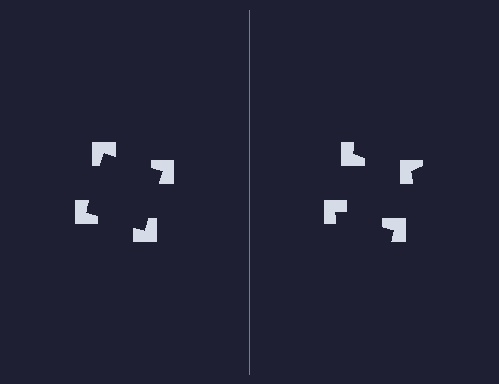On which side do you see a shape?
An illusory square appears on the left side. On the right side the wedge cuts are rotated, so no coherent shape forms.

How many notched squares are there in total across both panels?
8 — 4 on each side.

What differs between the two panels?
The notched squares are positioned identically on both sides; only the wedge orientations differ. On the left they align to a square; on the right they are misaligned.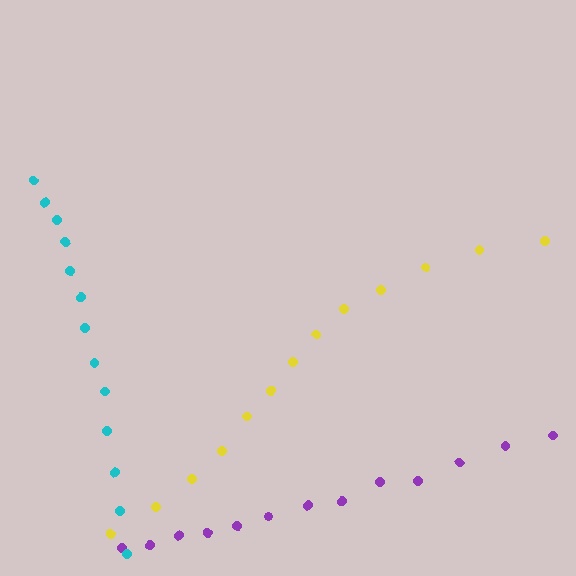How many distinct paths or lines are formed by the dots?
There are 3 distinct paths.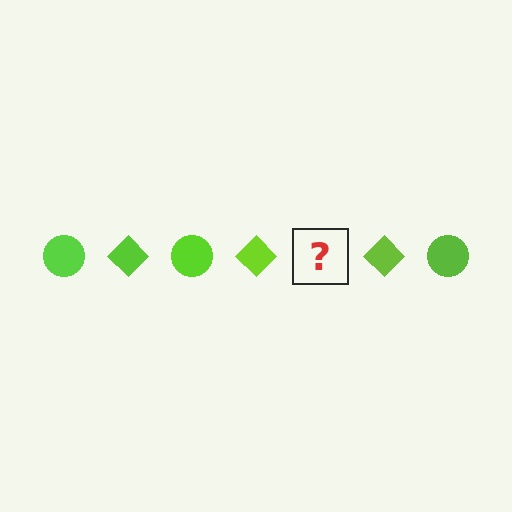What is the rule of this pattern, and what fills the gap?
The rule is that the pattern cycles through circle, diamond shapes in lime. The gap should be filled with a lime circle.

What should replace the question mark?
The question mark should be replaced with a lime circle.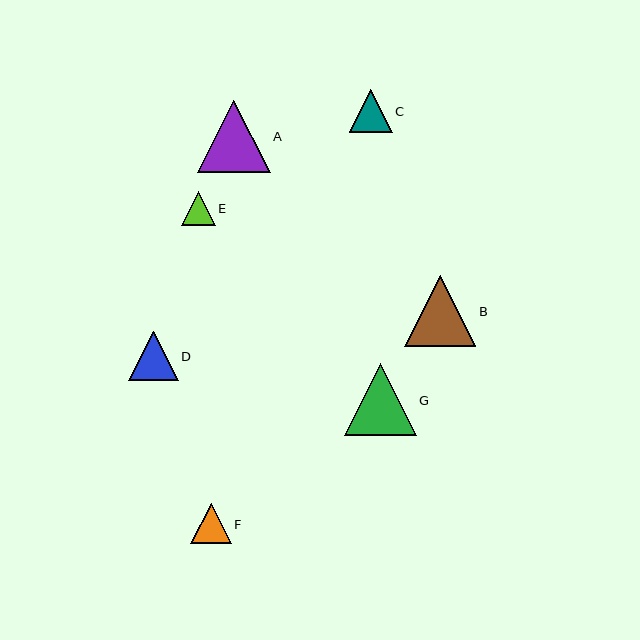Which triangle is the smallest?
Triangle E is the smallest with a size of approximately 34 pixels.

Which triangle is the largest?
Triangle A is the largest with a size of approximately 73 pixels.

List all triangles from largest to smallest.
From largest to smallest: A, G, B, D, C, F, E.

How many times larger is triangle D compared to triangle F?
Triangle D is approximately 1.2 times the size of triangle F.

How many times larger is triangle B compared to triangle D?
Triangle B is approximately 1.4 times the size of triangle D.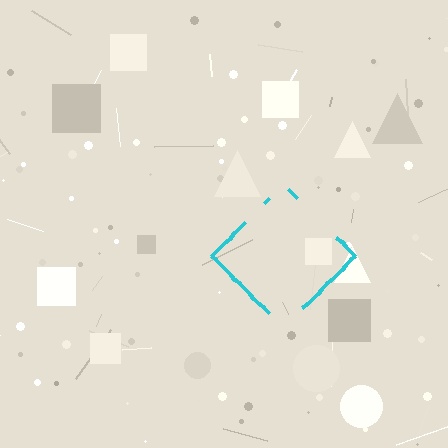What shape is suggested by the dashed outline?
The dashed outline suggests a diamond.